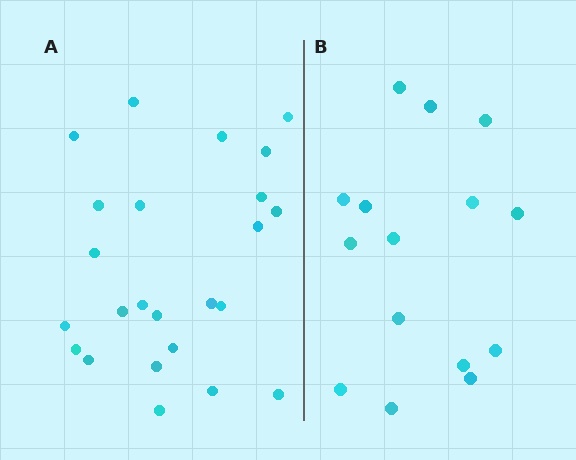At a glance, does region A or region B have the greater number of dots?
Region A (the left region) has more dots.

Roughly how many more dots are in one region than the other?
Region A has roughly 8 or so more dots than region B.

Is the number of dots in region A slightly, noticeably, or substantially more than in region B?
Region A has substantially more. The ratio is roughly 1.6 to 1.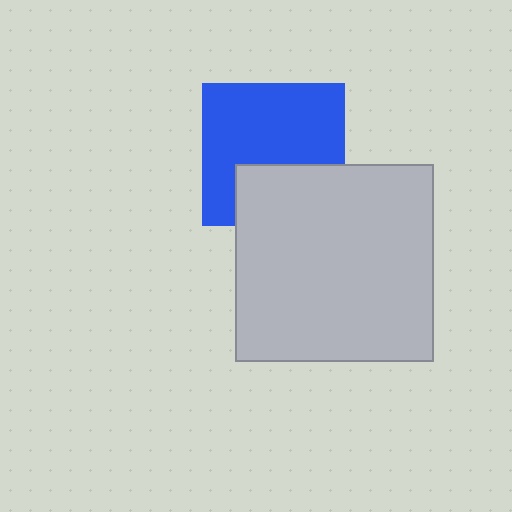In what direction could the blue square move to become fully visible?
The blue square could move up. That would shift it out from behind the light gray square entirely.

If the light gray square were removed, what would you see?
You would see the complete blue square.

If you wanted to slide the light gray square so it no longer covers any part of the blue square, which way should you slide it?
Slide it down — that is the most direct way to separate the two shapes.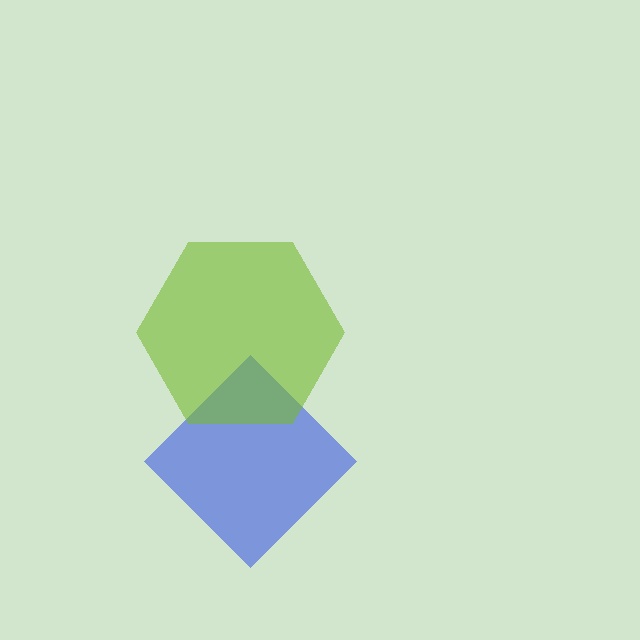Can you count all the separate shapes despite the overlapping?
Yes, there are 2 separate shapes.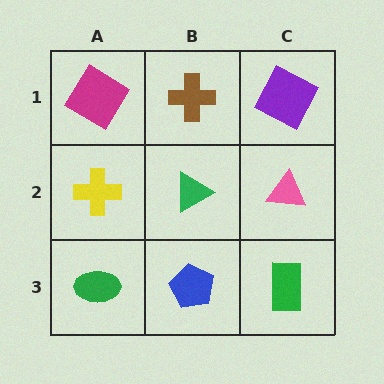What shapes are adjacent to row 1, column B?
A green triangle (row 2, column B), a magenta diamond (row 1, column A), a purple square (row 1, column C).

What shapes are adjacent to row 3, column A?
A yellow cross (row 2, column A), a blue pentagon (row 3, column B).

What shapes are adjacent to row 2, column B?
A brown cross (row 1, column B), a blue pentagon (row 3, column B), a yellow cross (row 2, column A), a pink triangle (row 2, column C).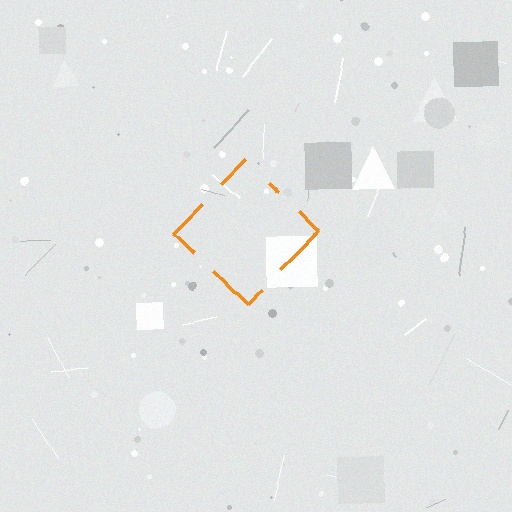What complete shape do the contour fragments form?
The contour fragments form a diamond.